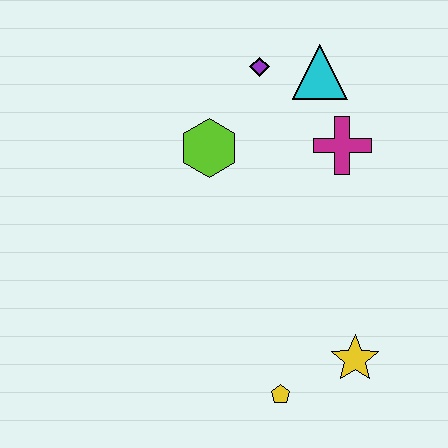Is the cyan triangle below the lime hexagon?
No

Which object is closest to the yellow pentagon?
The yellow star is closest to the yellow pentagon.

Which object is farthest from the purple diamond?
The yellow pentagon is farthest from the purple diamond.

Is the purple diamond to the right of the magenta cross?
No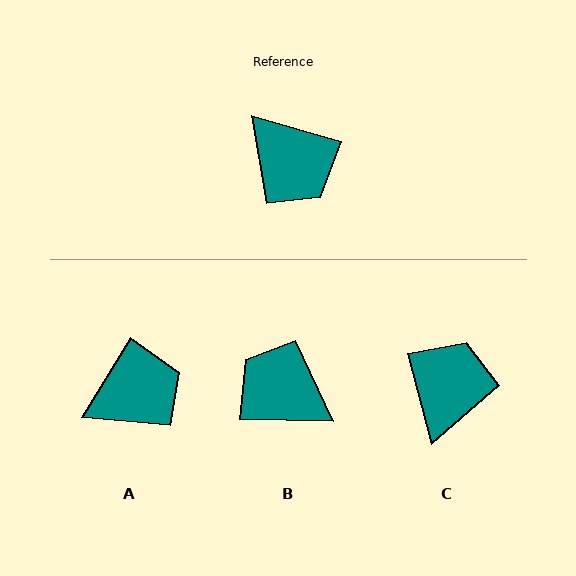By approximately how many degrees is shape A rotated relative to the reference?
Approximately 75 degrees counter-clockwise.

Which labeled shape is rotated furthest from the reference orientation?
B, about 164 degrees away.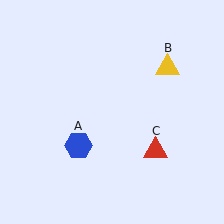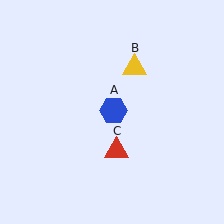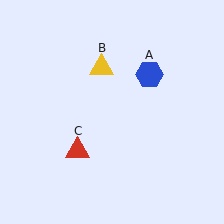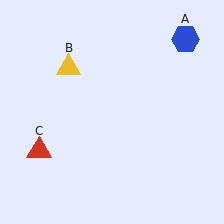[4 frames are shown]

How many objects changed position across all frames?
3 objects changed position: blue hexagon (object A), yellow triangle (object B), red triangle (object C).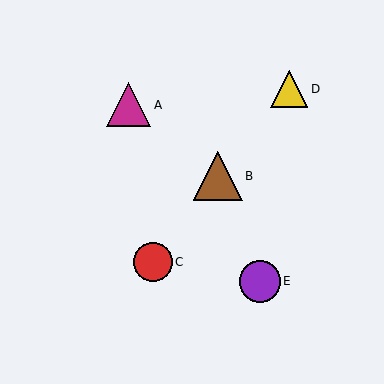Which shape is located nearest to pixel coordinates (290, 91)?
The yellow triangle (labeled D) at (289, 89) is nearest to that location.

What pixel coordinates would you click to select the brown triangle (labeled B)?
Click at (218, 176) to select the brown triangle B.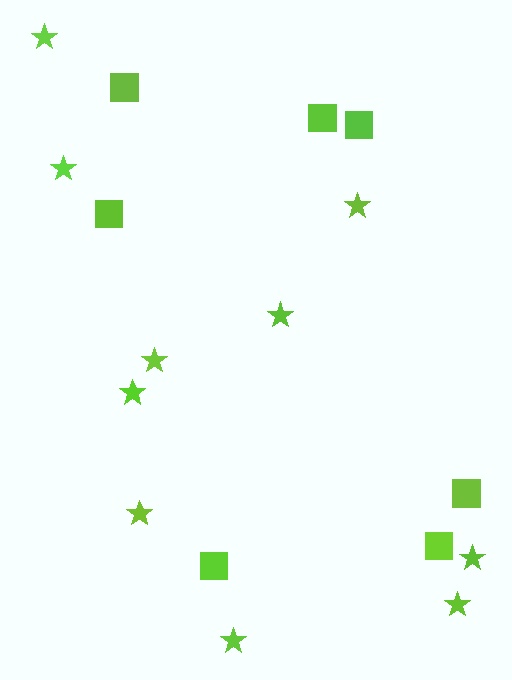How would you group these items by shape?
There are 2 groups: one group of stars (10) and one group of squares (7).